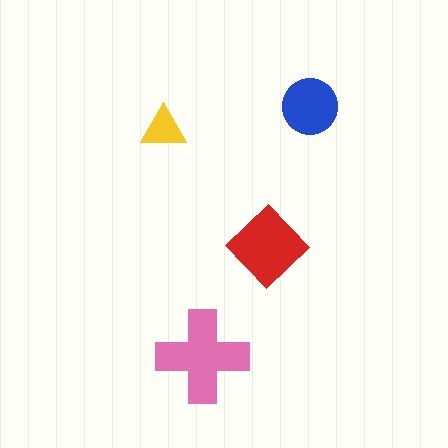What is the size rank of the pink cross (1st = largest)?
1st.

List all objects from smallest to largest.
The yellow triangle, the blue circle, the red diamond, the pink cross.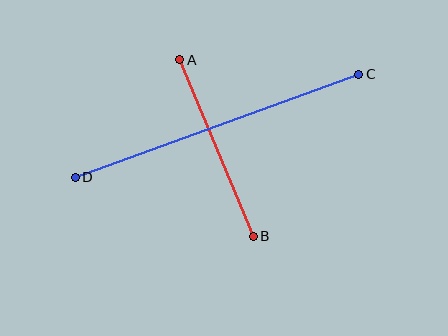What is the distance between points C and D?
The distance is approximately 302 pixels.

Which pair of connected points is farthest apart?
Points C and D are farthest apart.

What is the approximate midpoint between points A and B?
The midpoint is at approximately (216, 148) pixels.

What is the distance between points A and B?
The distance is approximately 191 pixels.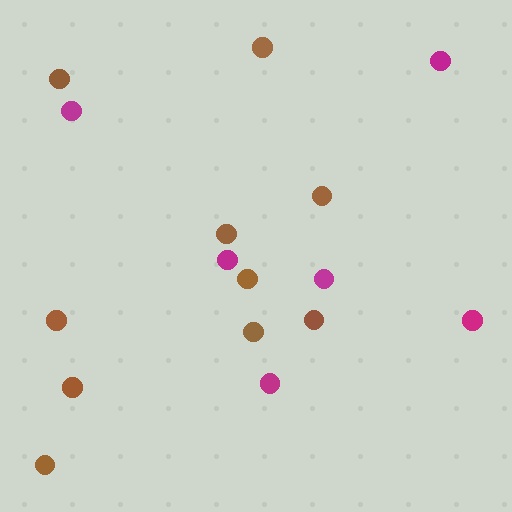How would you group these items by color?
There are 2 groups: one group of magenta circles (6) and one group of brown circles (10).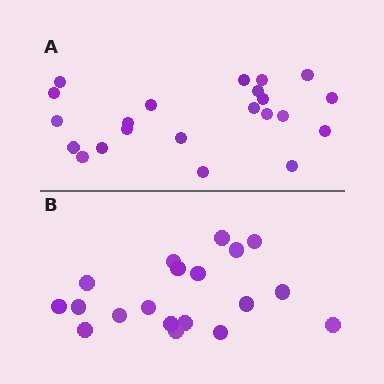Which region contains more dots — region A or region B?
Region A (the top region) has more dots.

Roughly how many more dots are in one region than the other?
Region A has just a few more — roughly 2 or 3 more dots than region B.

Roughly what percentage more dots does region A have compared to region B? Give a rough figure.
About 15% more.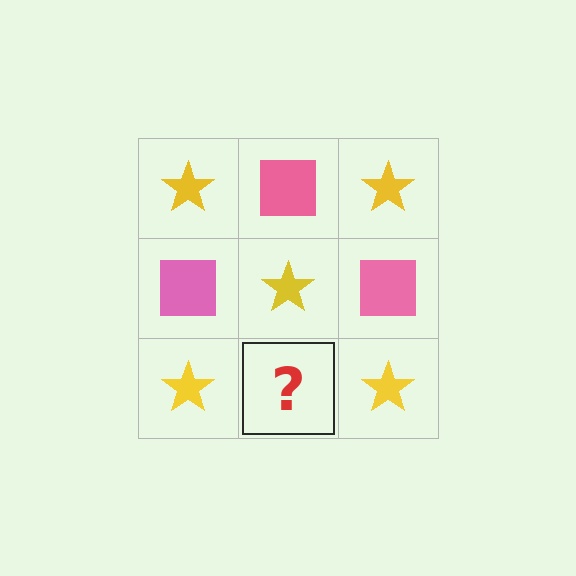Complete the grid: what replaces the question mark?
The question mark should be replaced with a pink square.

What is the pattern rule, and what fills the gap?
The rule is that it alternates yellow star and pink square in a checkerboard pattern. The gap should be filled with a pink square.